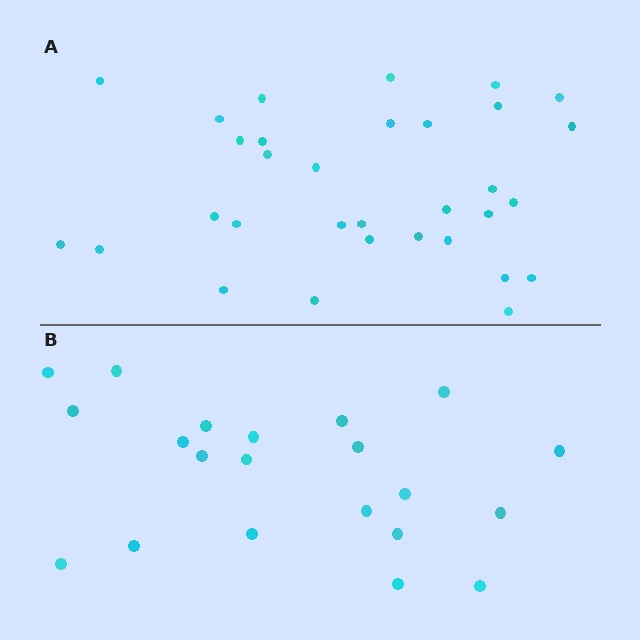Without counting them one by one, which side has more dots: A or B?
Region A (the top region) has more dots.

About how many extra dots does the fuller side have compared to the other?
Region A has roughly 12 or so more dots than region B.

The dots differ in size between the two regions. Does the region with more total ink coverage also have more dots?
No. Region B has more total ink coverage because its dots are larger, but region A actually contains more individual dots. Total area can be misleading — the number of items is what matters here.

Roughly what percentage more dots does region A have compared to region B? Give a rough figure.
About 50% more.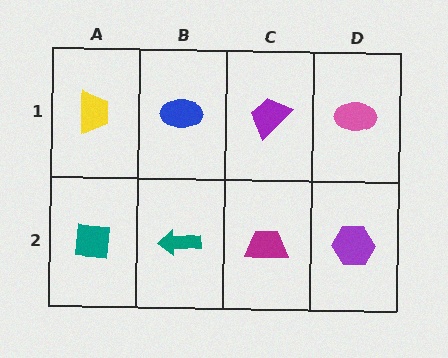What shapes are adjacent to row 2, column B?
A blue ellipse (row 1, column B), a teal square (row 2, column A), a magenta trapezoid (row 2, column C).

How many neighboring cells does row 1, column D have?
2.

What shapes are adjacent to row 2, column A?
A yellow trapezoid (row 1, column A), a teal arrow (row 2, column B).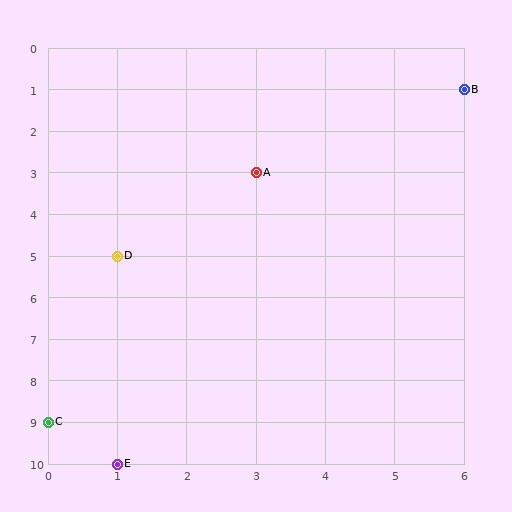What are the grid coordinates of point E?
Point E is at grid coordinates (1, 10).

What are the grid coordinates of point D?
Point D is at grid coordinates (1, 5).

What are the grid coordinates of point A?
Point A is at grid coordinates (3, 3).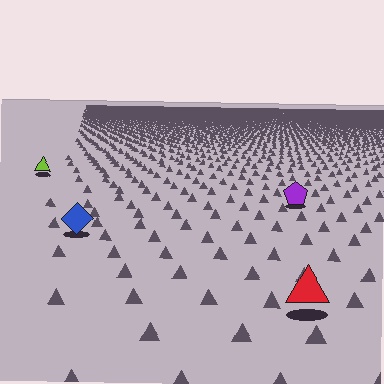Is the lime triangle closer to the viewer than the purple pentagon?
No. The purple pentagon is closer — you can tell from the texture gradient: the ground texture is coarser near it.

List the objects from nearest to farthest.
From nearest to farthest: the red triangle, the blue diamond, the purple pentagon, the lime triangle.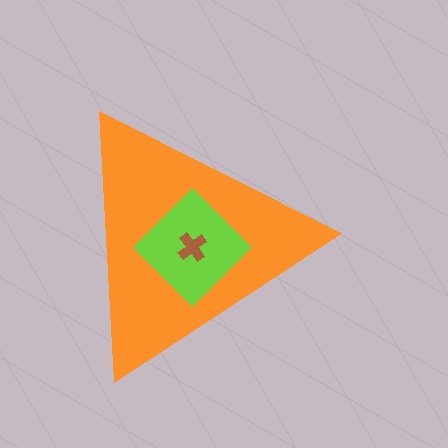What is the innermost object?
The brown cross.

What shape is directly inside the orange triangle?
The lime diamond.